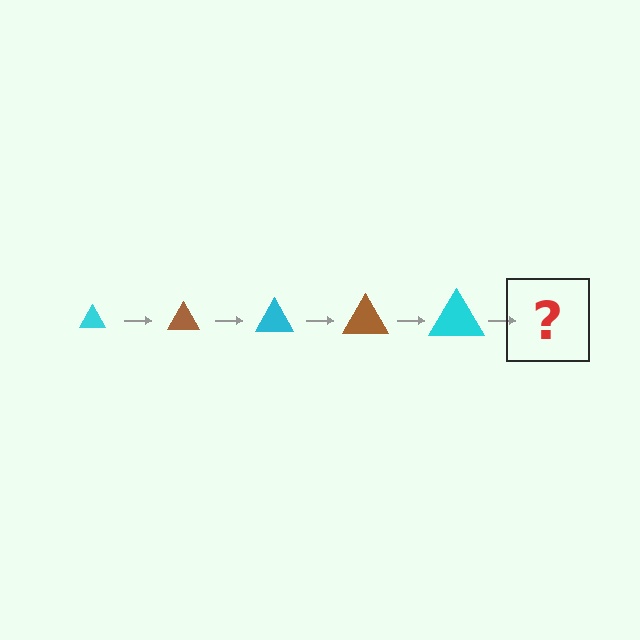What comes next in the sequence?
The next element should be a brown triangle, larger than the previous one.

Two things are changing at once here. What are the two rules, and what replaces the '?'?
The two rules are that the triangle grows larger each step and the color cycles through cyan and brown. The '?' should be a brown triangle, larger than the previous one.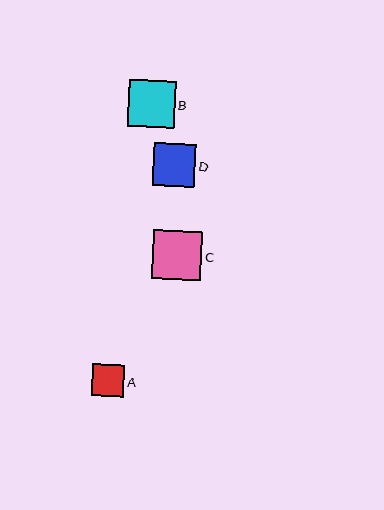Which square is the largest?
Square C is the largest with a size of approximately 49 pixels.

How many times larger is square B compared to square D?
Square B is approximately 1.1 times the size of square D.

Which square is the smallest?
Square A is the smallest with a size of approximately 32 pixels.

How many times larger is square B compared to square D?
Square B is approximately 1.1 times the size of square D.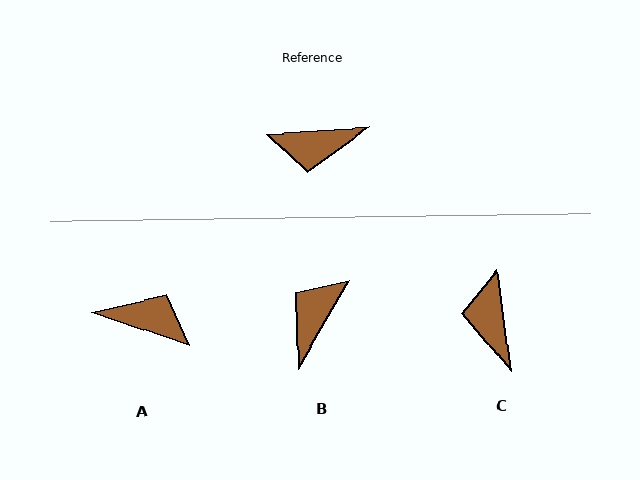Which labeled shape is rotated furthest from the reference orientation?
A, about 157 degrees away.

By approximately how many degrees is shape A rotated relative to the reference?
Approximately 157 degrees counter-clockwise.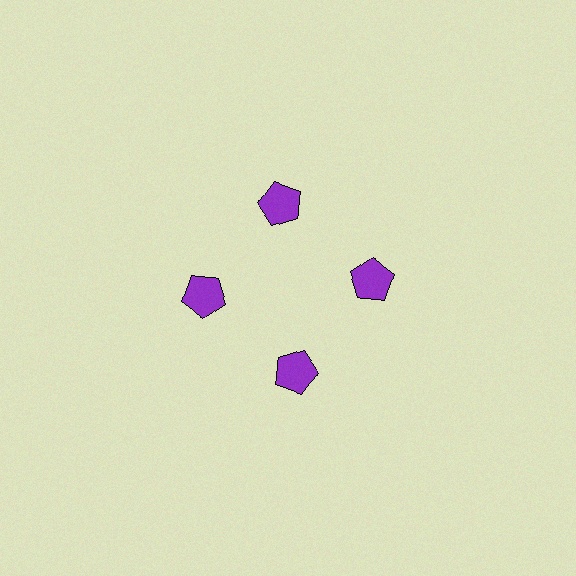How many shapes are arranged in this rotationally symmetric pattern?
There are 4 shapes, arranged in 4 groups of 1.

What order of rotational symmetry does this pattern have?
This pattern has 4-fold rotational symmetry.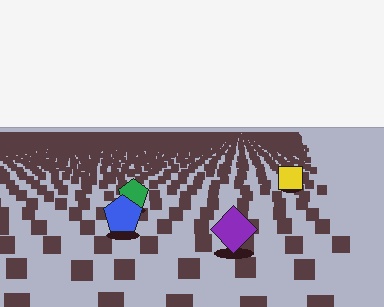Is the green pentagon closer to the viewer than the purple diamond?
No. The purple diamond is closer — you can tell from the texture gradient: the ground texture is coarser near it.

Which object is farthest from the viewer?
The yellow square is farthest from the viewer. It appears smaller and the ground texture around it is denser.